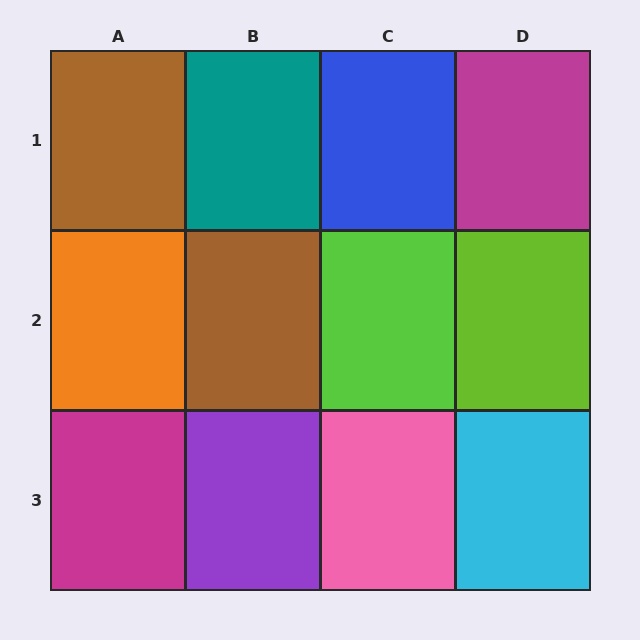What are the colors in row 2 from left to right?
Orange, brown, lime, lime.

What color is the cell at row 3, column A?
Magenta.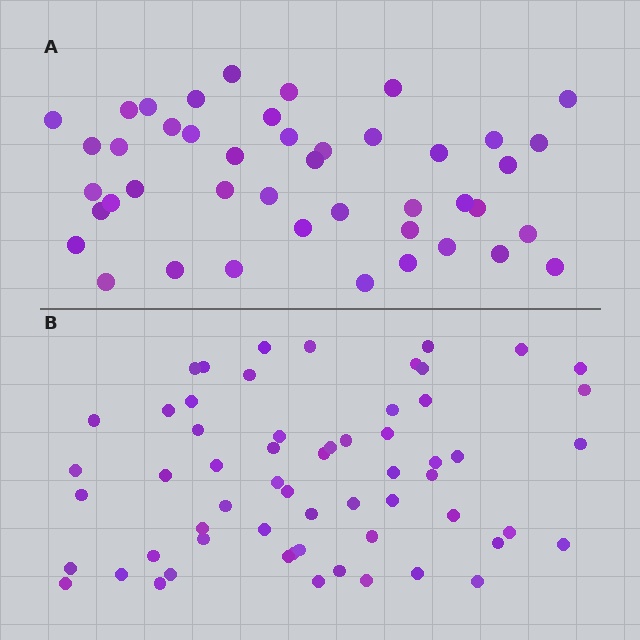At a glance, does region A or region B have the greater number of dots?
Region B (the bottom region) has more dots.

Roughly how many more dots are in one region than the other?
Region B has approximately 15 more dots than region A.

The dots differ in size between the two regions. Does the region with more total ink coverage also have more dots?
No. Region A has more total ink coverage because its dots are larger, but region B actually contains more individual dots. Total area can be misleading — the number of items is what matters here.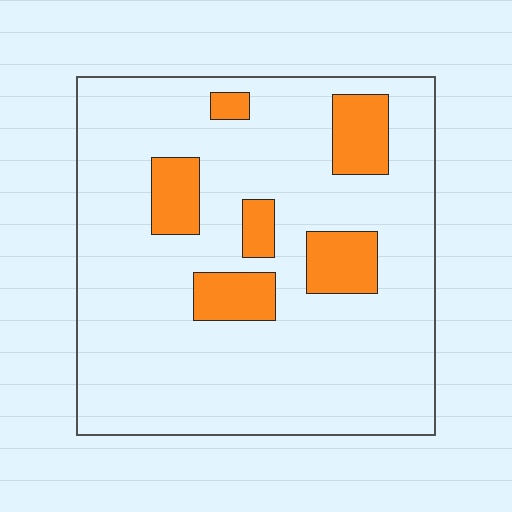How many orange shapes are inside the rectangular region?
6.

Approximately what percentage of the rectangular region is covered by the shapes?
Approximately 15%.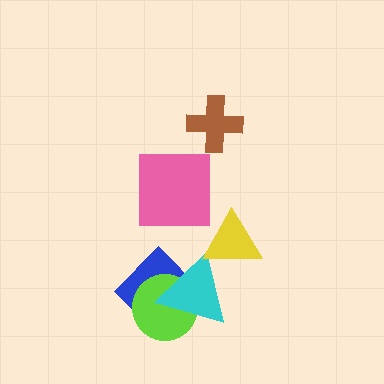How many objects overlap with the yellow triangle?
1 object overlaps with the yellow triangle.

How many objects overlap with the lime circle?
2 objects overlap with the lime circle.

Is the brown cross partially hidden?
No, no other shape covers it.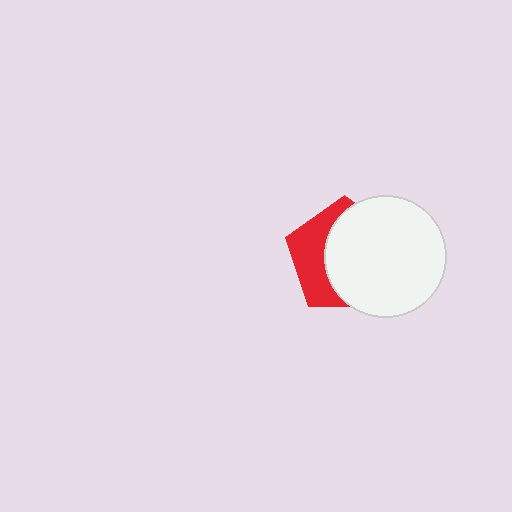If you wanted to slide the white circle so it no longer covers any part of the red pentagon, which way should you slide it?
Slide it right — that is the most direct way to separate the two shapes.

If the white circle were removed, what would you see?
You would see the complete red pentagon.